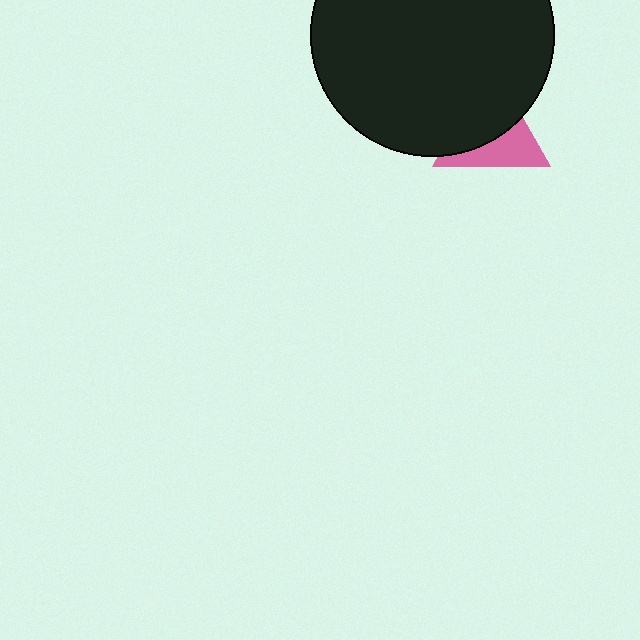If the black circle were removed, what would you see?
You would see the complete pink triangle.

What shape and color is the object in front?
The object in front is a black circle.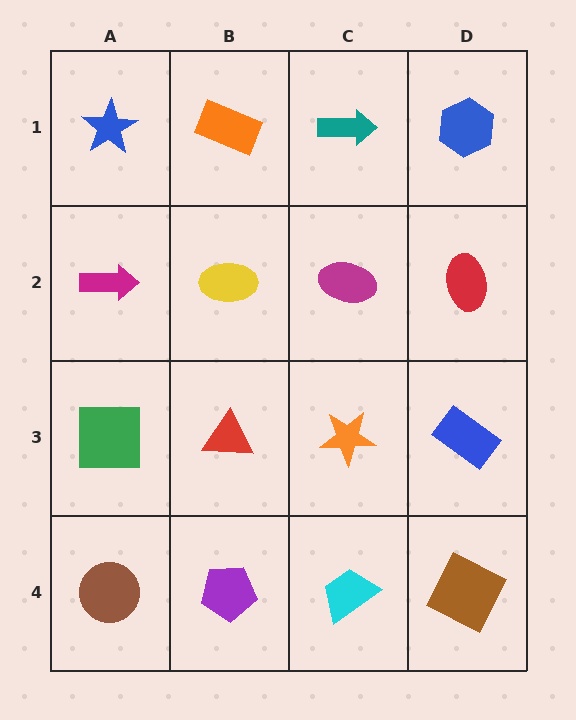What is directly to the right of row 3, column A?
A red triangle.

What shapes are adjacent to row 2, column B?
An orange rectangle (row 1, column B), a red triangle (row 3, column B), a magenta arrow (row 2, column A), a magenta ellipse (row 2, column C).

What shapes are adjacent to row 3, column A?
A magenta arrow (row 2, column A), a brown circle (row 4, column A), a red triangle (row 3, column B).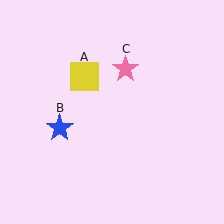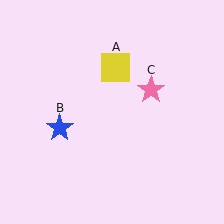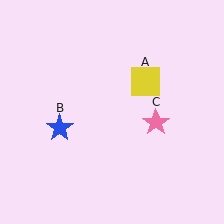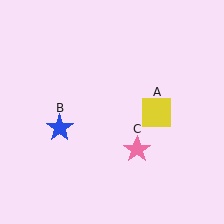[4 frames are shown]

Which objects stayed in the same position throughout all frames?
Blue star (object B) remained stationary.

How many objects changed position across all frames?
2 objects changed position: yellow square (object A), pink star (object C).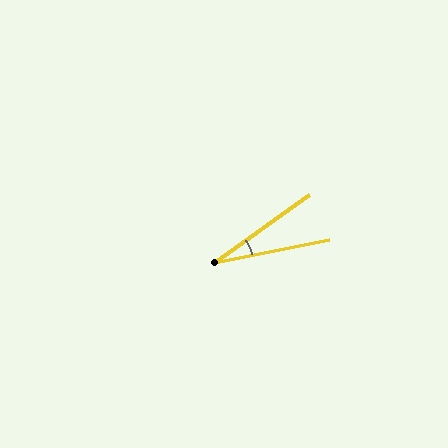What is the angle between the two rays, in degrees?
Approximately 24 degrees.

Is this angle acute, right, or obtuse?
It is acute.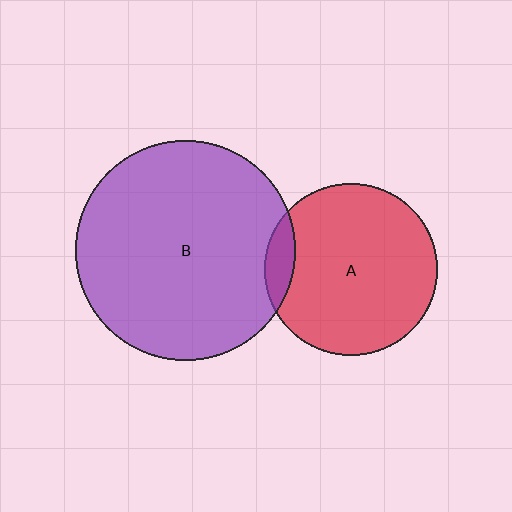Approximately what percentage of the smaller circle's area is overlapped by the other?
Approximately 10%.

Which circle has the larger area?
Circle B (purple).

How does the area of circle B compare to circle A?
Approximately 1.6 times.